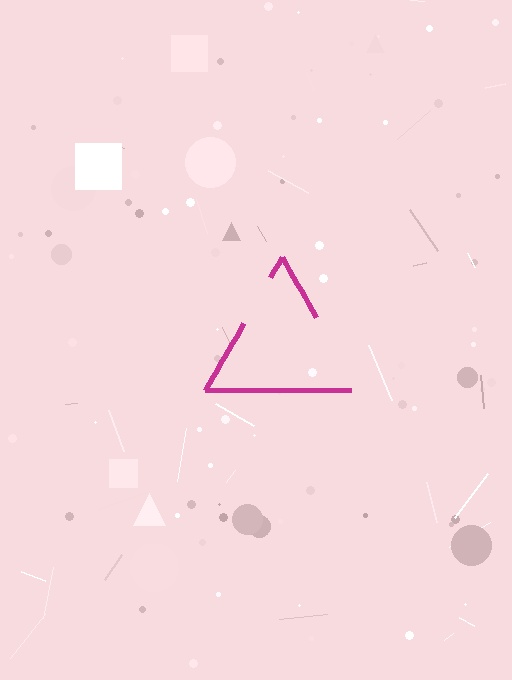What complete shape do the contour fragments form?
The contour fragments form a triangle.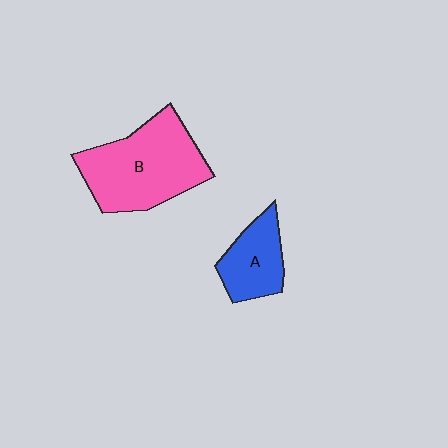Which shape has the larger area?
Shape B (pink).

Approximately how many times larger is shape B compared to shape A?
Approximately 2.0 times.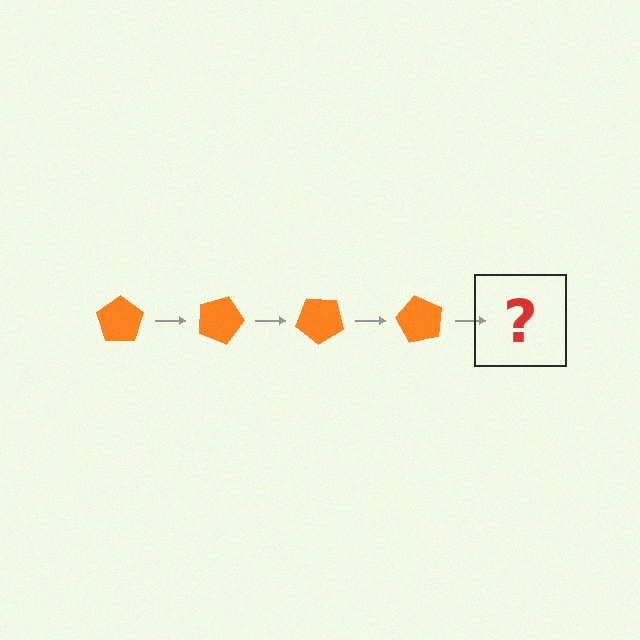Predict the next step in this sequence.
The next step is an orange pentagon rotated 80 degrees.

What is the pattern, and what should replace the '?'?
The pattern is that the pentagon rotates 20 degrees each step. The '?' should be an orange pentagon rotated 80 degrees.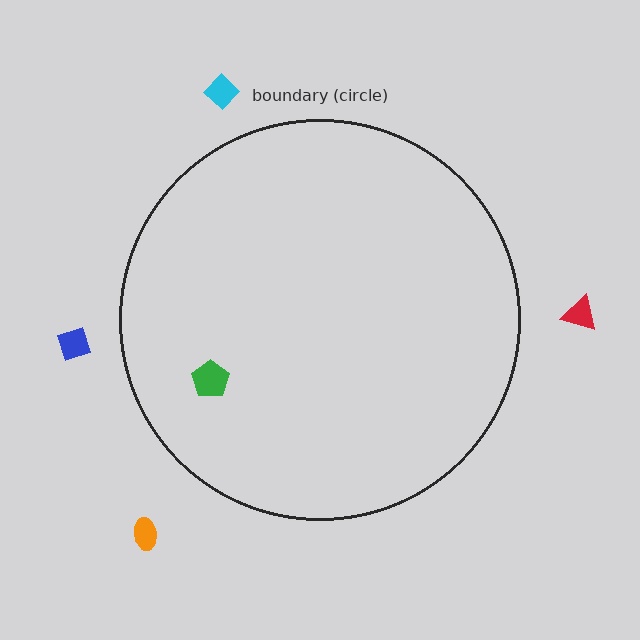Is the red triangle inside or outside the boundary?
Outside.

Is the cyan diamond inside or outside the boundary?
Outside.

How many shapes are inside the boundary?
1 inside, 4 outside.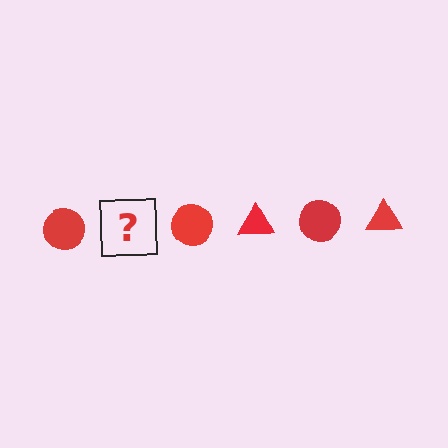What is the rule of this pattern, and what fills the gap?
The rule is that the pattern cycles through circle, triangle shapes in red. The gap should be filled with a red triangle.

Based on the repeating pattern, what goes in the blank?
The blank should be a red triangle.